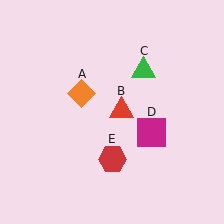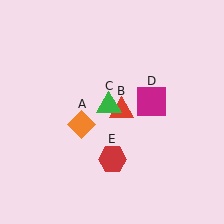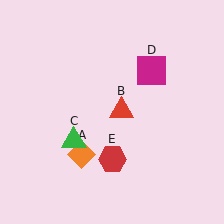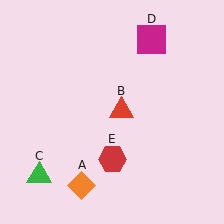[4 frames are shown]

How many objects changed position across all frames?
3 objects changed position: orange diamond (object A), green triangle (object C), magenta square (object D).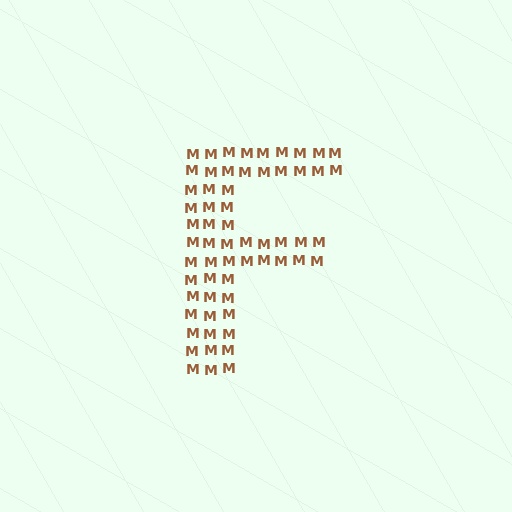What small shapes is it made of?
It is made of small letter M's.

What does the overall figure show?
The overall figure shows the letter F.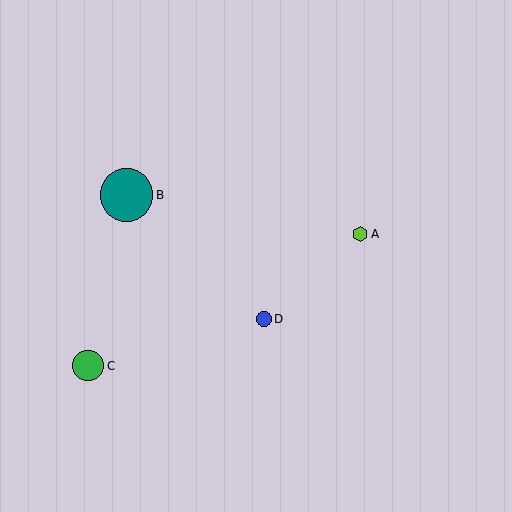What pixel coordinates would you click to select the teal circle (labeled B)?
Click at (127, 195) to select the teal circle B.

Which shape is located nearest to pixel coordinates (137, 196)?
The teal circle (labeled B) at (127, 195) is nearest to that location.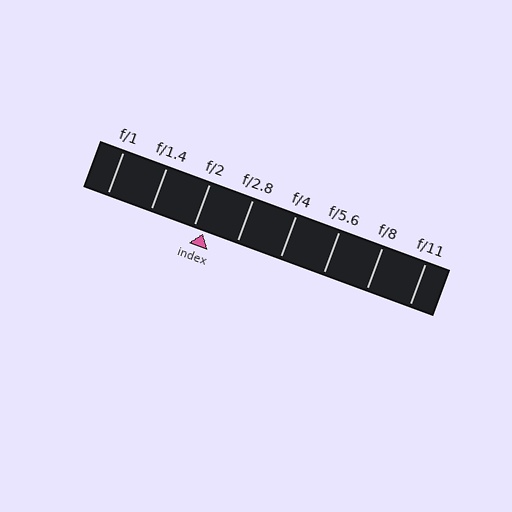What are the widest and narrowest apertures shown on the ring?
The widest aperture shown is f/1 and the narrowest is f/11.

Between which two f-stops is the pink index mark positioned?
The index mark is between f/2 and f/2.8.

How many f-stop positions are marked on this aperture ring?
There are 8 f-stop positions marked.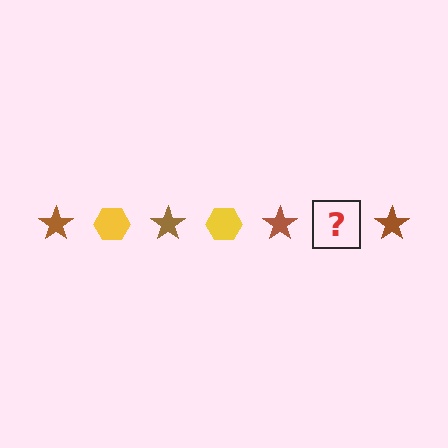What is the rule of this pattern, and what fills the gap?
The rule is that the pattern alternates between brown star and yellow hexagon. The gap should be filled with a yellow hexagon.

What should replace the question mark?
The question mark should be replaced with a yellow hexagon.